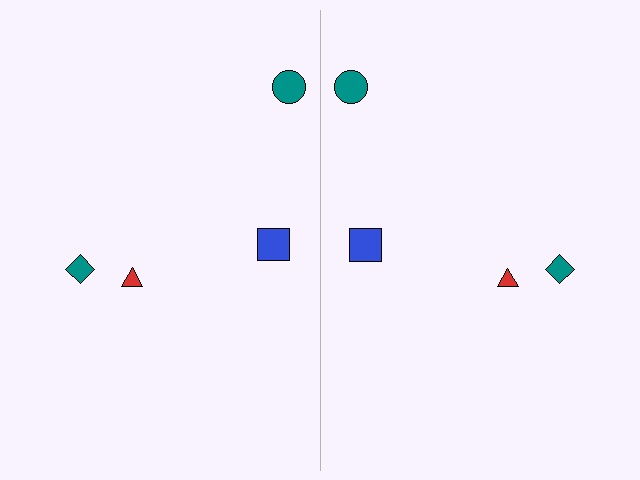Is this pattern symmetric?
Yes, this pattern has bilateral (reflection) symmetry.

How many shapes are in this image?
There are 8 shapes in this image.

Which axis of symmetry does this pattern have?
The pattern has a vertical axis of symmetry running through the center of the image.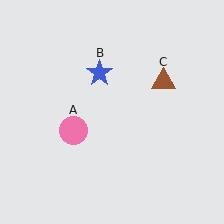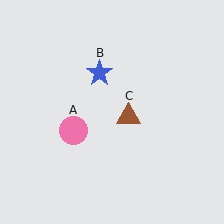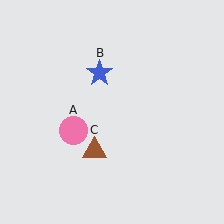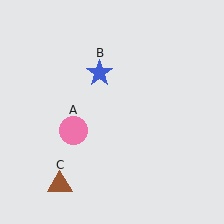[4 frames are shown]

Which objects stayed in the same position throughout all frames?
Pink circle (object A) and blue star (object B) remained stationary.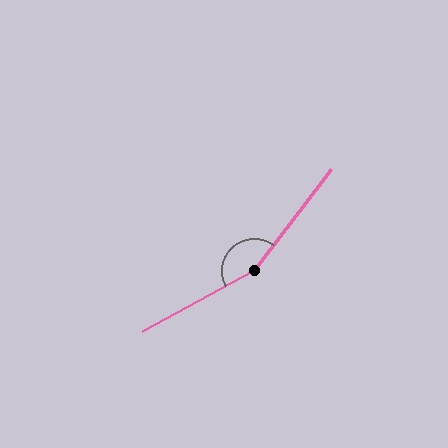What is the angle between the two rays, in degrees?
Approximately 156 degrees.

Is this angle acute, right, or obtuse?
It is obtuse.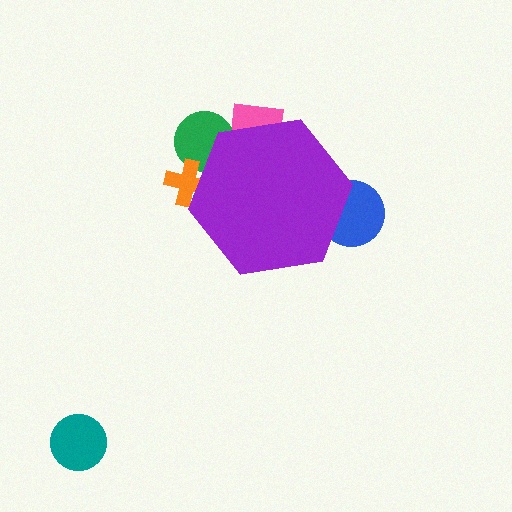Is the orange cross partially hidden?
Yes, the orange cross is partially hidden behind the purple hexagon.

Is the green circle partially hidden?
Yes, the green circle is partially hidden behind the purple hexagon.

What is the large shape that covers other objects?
A purple hexagon.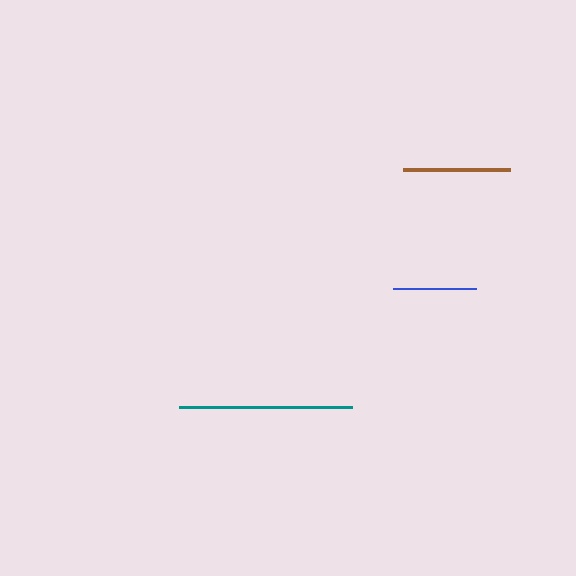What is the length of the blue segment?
The blue segment is approximately 83 pixels long.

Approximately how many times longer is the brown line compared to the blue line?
The brown line is approximately 1.3 times the length of the blue line.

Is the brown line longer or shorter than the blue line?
The brown line is longer than the blue line.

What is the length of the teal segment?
The teal segment is approximately 173 pixels long.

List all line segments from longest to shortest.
From longest to shortest: teal, brown, blue.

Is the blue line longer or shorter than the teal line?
The teal line is longer than the blue line.